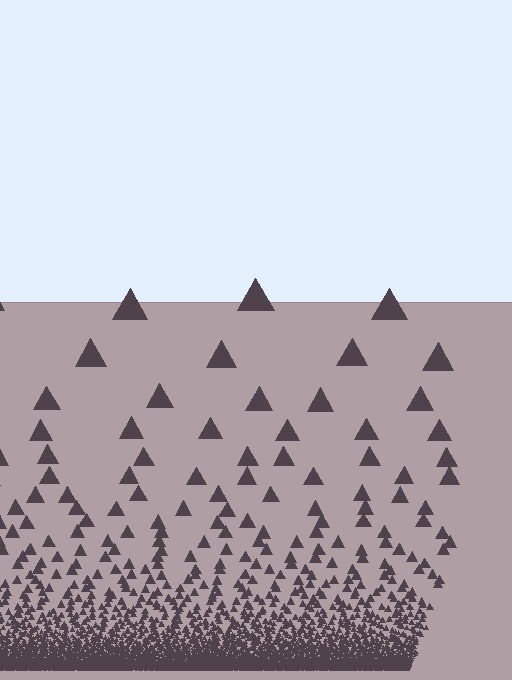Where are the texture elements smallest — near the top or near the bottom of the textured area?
Near the bottom.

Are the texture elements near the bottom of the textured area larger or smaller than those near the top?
Smaller. The gradient is inverted — elements near the bottom are smaller and denser.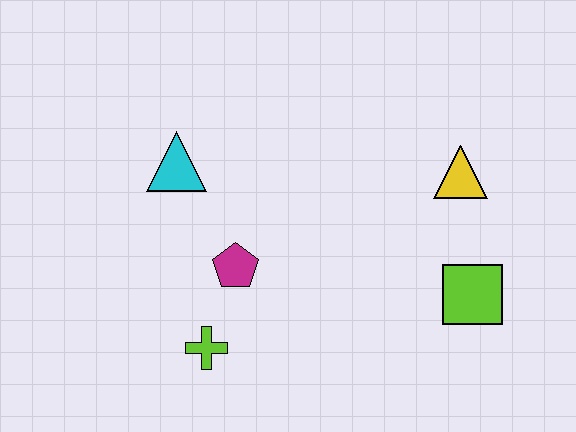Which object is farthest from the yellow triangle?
The lime cross is farthest from the yellow triangle.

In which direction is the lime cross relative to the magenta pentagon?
The lime cross is below the magenta pentagon.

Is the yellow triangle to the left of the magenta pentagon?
No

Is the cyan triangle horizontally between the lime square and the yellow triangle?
No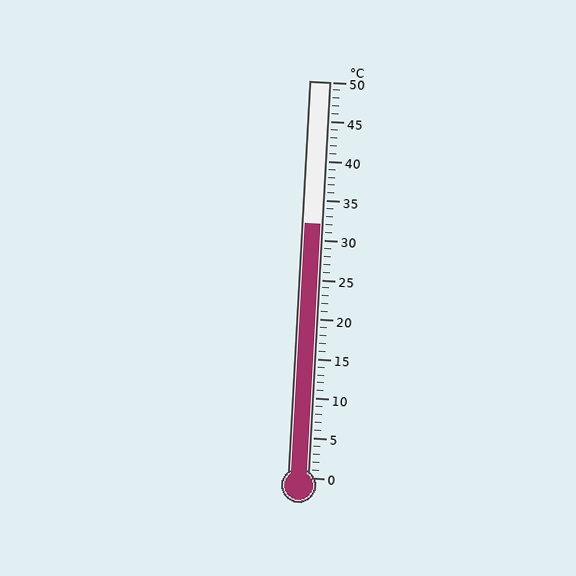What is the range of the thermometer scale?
The thermometer scale ranges from 0°C to 50°C.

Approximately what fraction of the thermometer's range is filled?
The thermometer is filled to approximately 65% of its range.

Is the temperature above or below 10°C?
The temperature is above 10°C.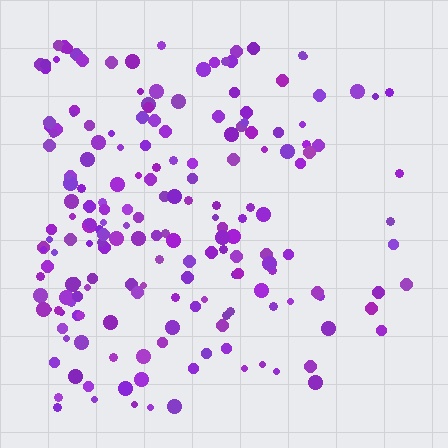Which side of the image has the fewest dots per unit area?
The right.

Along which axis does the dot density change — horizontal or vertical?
Horizontal.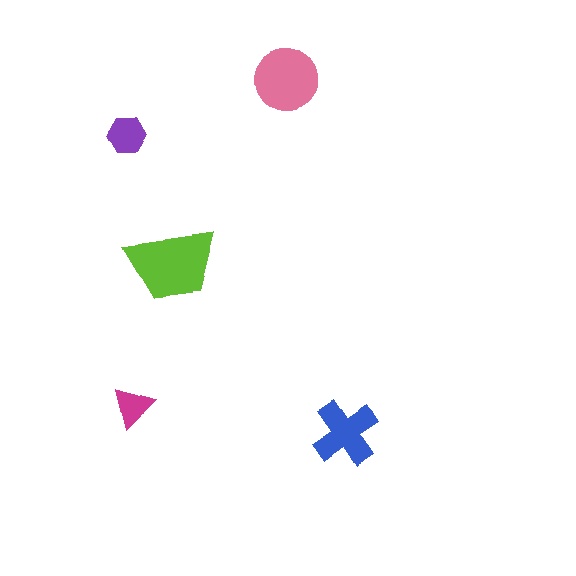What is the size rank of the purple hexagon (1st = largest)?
4th.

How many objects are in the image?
There are 5 objects in the image.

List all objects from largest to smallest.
The lime trapezoid, the pink circle, the blue cross, the purple hexagon, the magenta triangle.